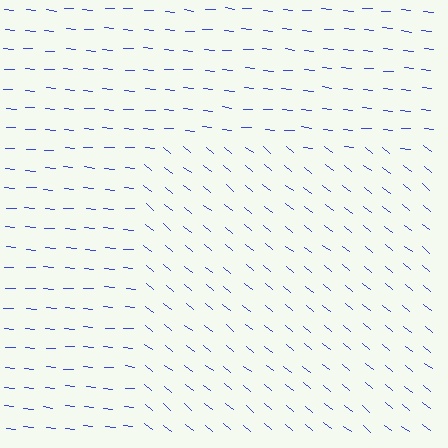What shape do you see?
I see a rectangle.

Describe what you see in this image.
The image is filled with small blue line segments. A rectangle region in the image has lines oriented differently from the surrounding lines, creating a visible texture boundary.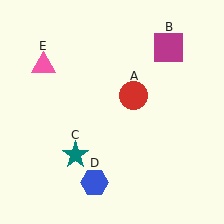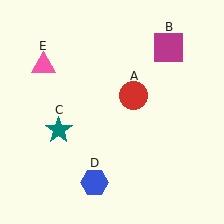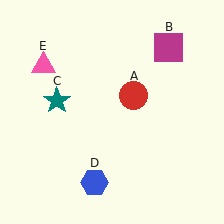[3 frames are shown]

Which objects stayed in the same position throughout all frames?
Red circle (object A) and magenta square (object B) and blue hexagon (object D) and pink triangle (object E) remained stationary.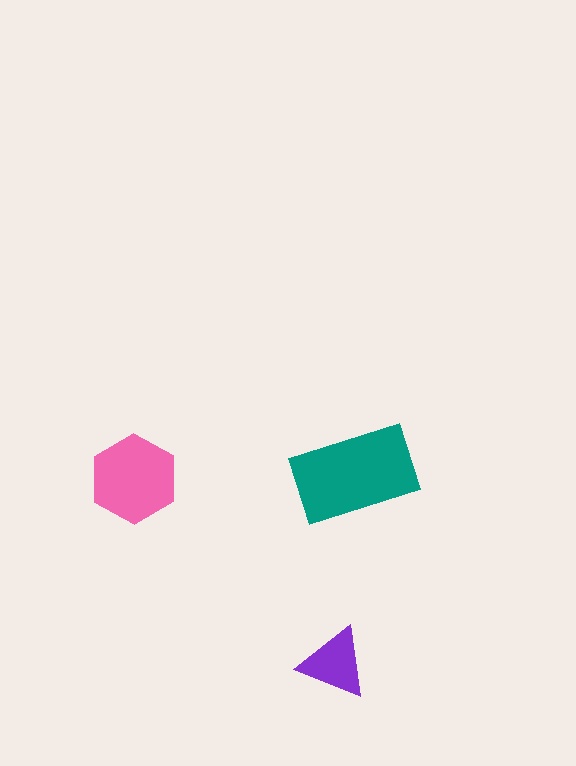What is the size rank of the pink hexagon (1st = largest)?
2nd.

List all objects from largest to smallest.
The teal rectangle, the pink hexagon, the purple triangle.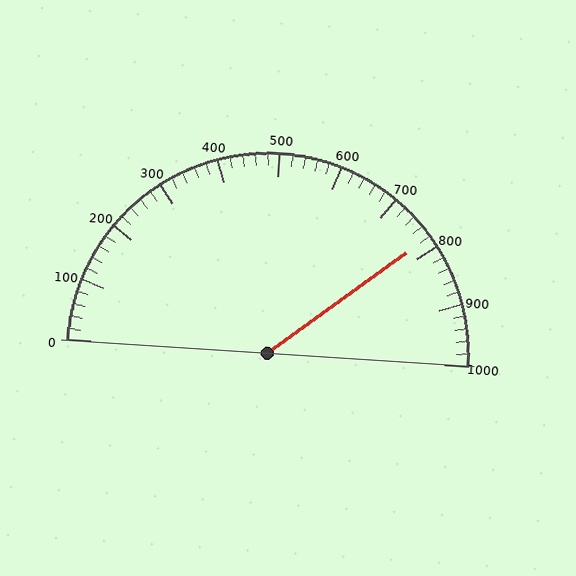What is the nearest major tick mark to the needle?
The nearest major tick mark is 800.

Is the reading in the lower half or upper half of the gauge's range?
The reading is in the upper half of the range (0 to 1000).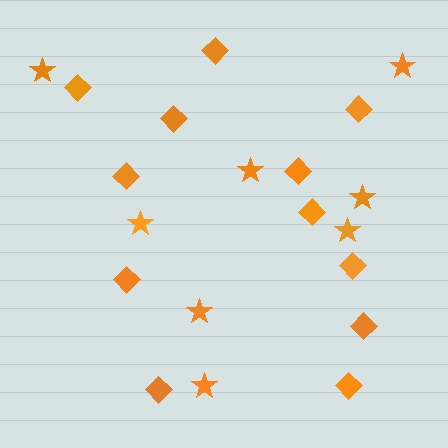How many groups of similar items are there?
There are 2 groups: one group of stars (8) and one group of diamonds (12).